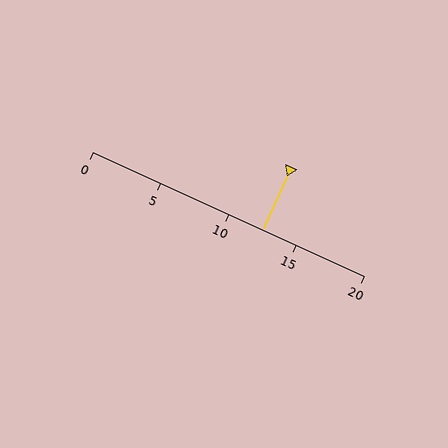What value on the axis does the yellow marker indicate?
The marker indicates approximately 12.5.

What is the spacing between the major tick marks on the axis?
The major ticks are spaced 5 apart.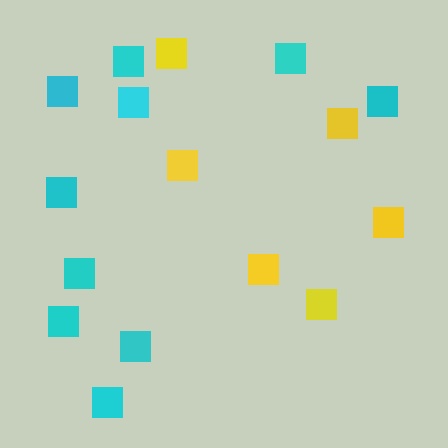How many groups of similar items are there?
There are 2 groups: one group of cyan squares (10) and one group of yellow squares (6).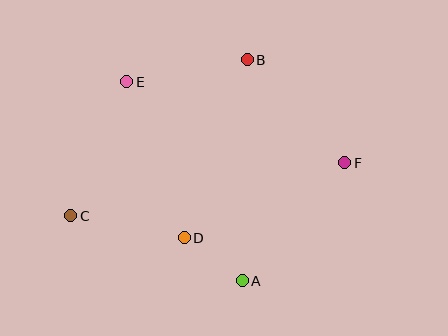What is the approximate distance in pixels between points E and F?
The distance between E and F is approximately 233 pixels.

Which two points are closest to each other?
Points A and D are closest to each other.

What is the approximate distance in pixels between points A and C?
The distance between A and C is approximately 184 pixels.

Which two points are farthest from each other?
Points C and F are farthest from each other.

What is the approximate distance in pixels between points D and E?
The distance between D and E is approximately 167 pixels.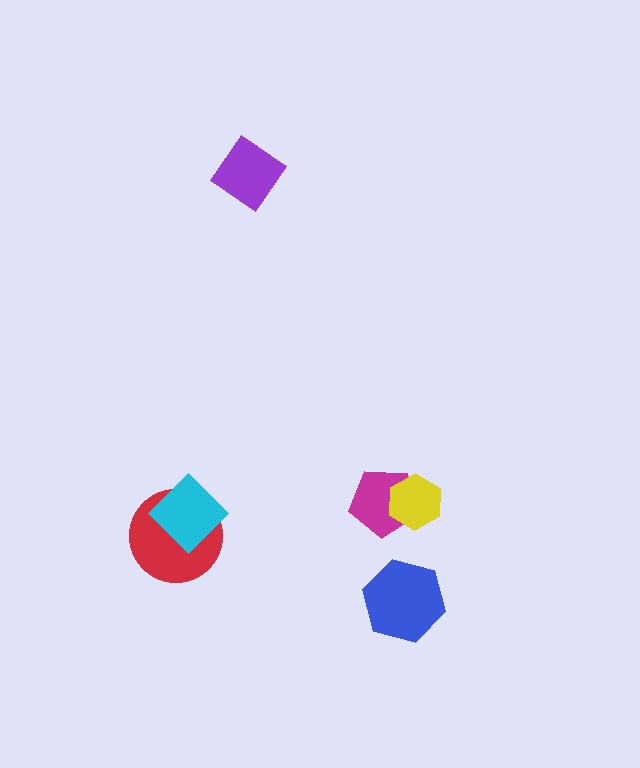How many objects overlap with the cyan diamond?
1 object overlaps with the cyan diamond.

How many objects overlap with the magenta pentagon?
1 object overlaps with the magenta pentagon.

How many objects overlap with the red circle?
1 object overlaps with the red circle.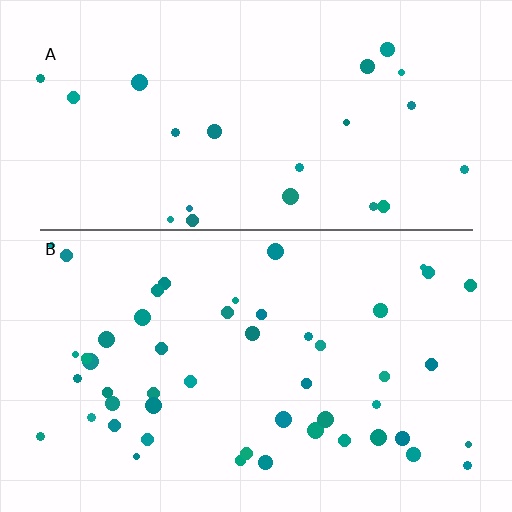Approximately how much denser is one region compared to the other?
Approximately 2.1× — region B over region A.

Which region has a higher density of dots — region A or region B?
B (the bottom).